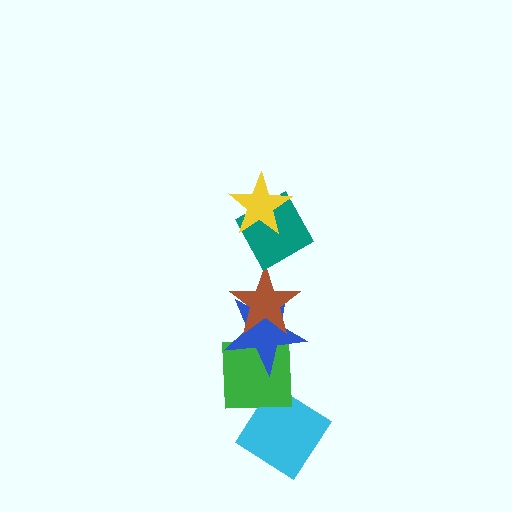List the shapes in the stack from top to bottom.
From top to bottom: the yellow star, the teal diamond, the brown star, the blue star, the green square, the cyan diamond.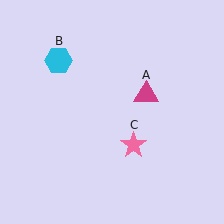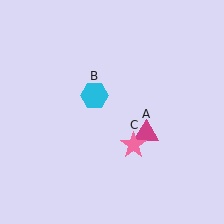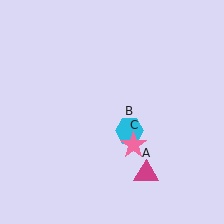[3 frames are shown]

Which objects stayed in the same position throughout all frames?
Pink star (object C) remained stationary.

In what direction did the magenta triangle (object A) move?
The magenta triangle (object A) moved down.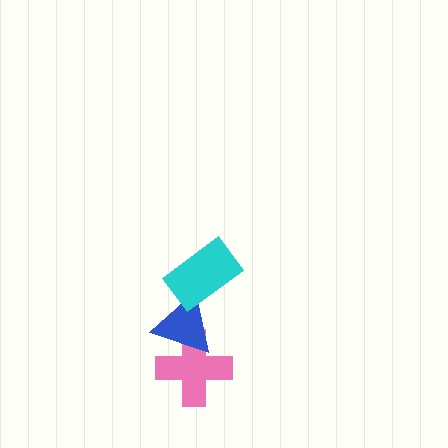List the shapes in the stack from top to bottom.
From top to bottom: the cyan rectangle, the blue triangle, the pink cross.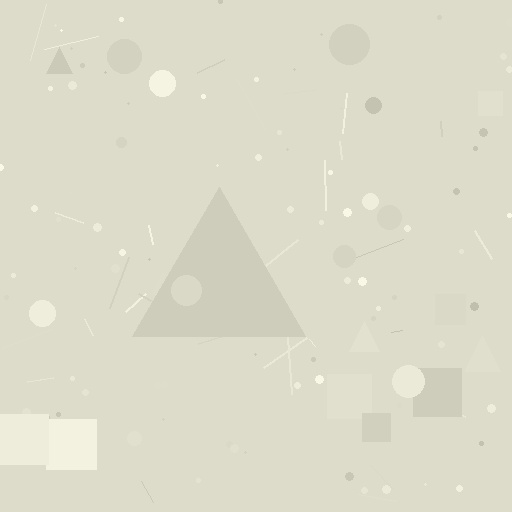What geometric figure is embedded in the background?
A triangle is embedded in the background.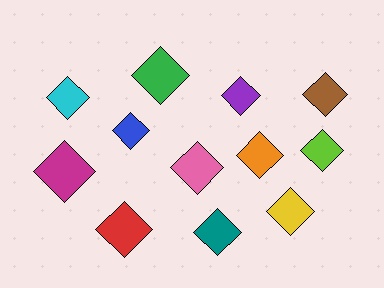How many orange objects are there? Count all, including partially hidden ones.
There is 1 orange object.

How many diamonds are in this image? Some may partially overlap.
There are 12 diamonds.